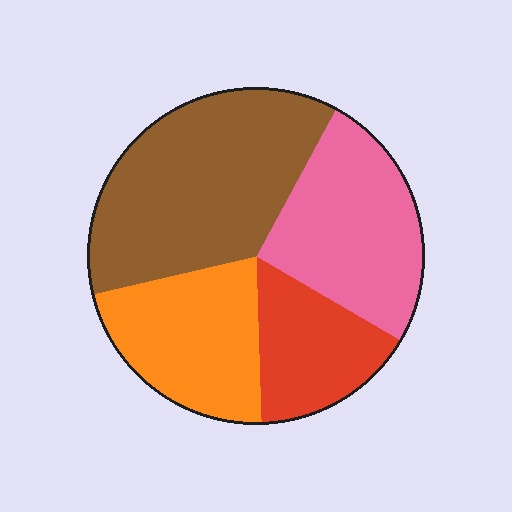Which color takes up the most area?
Brown, at roughly 35%.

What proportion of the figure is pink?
Pink takes up about one quarter (1/4) of the figure.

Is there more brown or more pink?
Brown.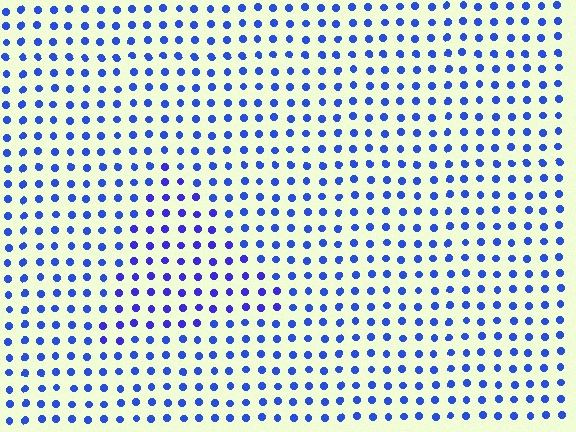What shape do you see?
I see a triangle.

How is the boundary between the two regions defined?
The boundary is defined purely by a slight shift in hue (about 19 degrees). Spacing, size, and orientation are identical on both sides.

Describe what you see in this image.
The image is filled with small blue elements in a uniform arrangement. A triangle-shaped region is visible where the elements are tinted to a slightly different hue, forming a subtle color boundary.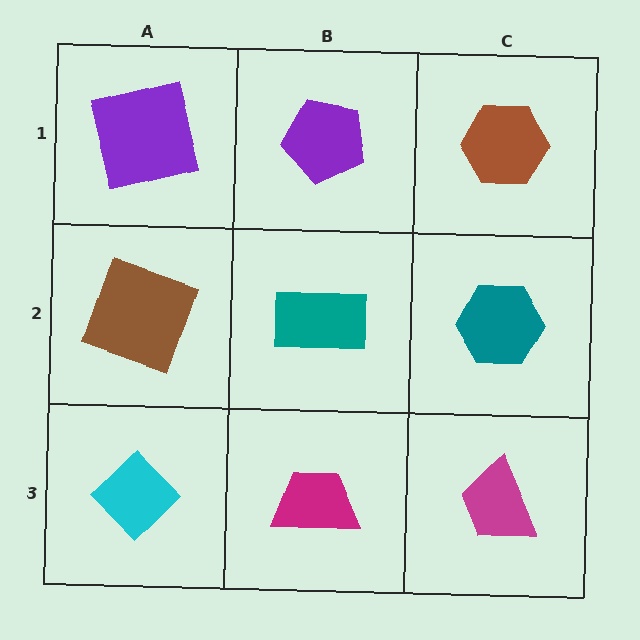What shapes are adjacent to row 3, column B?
A teal rectangle (row 2, column B), a cyan diamond (row 3, column A), a magenta trapezoid (row 3, column C).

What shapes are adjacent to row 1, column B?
A teal rectangle (row 2, column B), a purple square (row 1, column A), a brown hexagon (row 1, column C).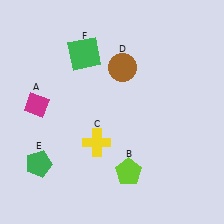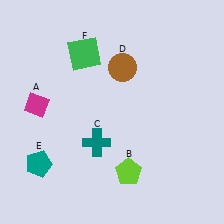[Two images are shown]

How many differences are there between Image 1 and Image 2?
There are 2 differences between the two images.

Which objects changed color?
C changed from yellow to teal. E changed from green to teal.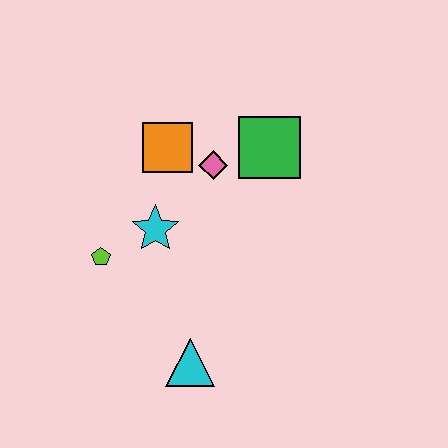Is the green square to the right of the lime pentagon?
Yes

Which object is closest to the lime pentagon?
The cyan star is closest to the lime pentagon.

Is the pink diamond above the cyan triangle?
Yes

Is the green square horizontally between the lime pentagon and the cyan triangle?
No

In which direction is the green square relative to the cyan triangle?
The green square is above the cyan triangle.